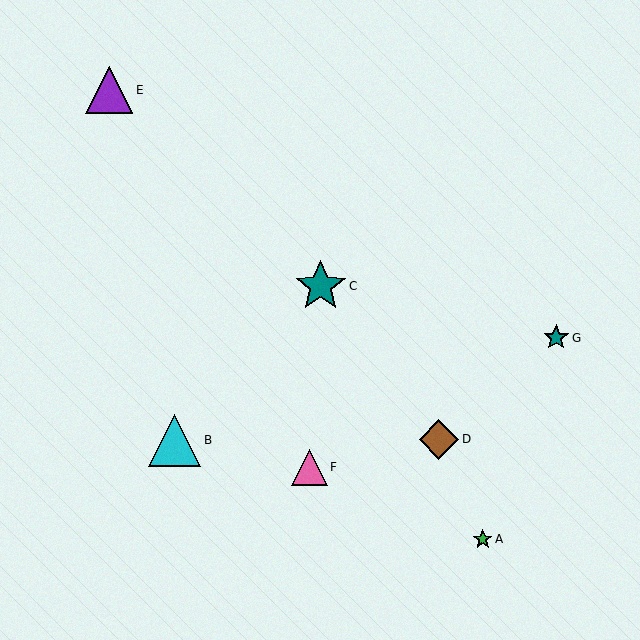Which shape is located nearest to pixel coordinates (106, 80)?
The purple triangle (labeled E) at (109, 90) is nearest to that location.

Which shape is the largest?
The cyan triangle (labeled B) is the largest.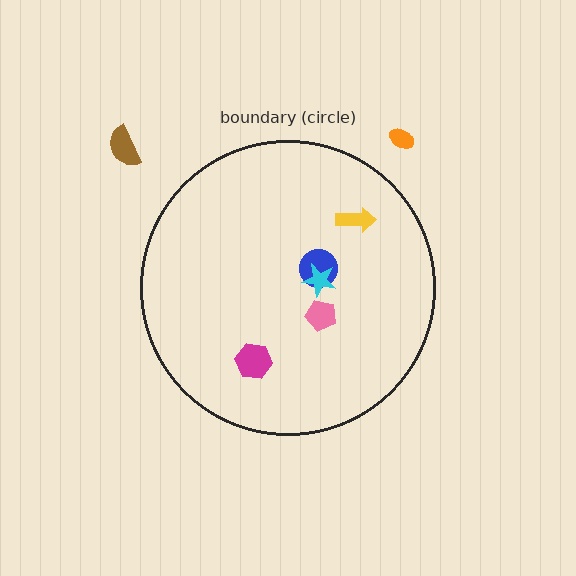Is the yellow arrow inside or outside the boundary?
Inside.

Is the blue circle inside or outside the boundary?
Inside.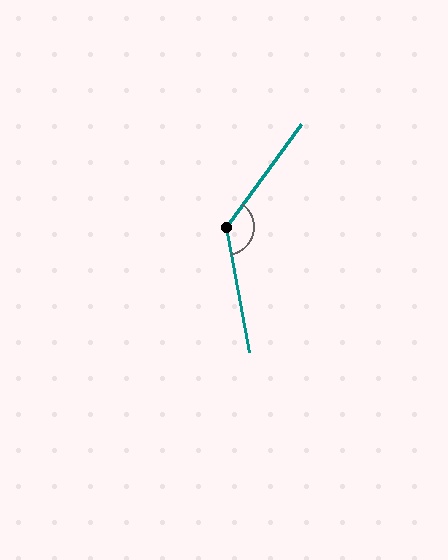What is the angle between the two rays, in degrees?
Approximately 133 degrees.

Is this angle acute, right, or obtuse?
It is obtuse.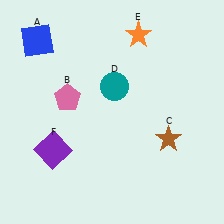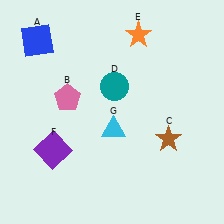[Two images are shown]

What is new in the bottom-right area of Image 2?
A cyan triangle (G) was added in the bottom-right area of Image 2.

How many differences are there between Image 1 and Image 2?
There is 1 difference between the two images.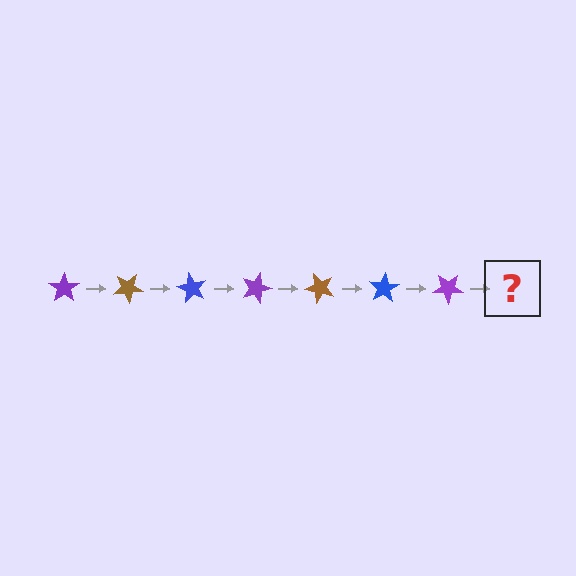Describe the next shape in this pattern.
It should be a brown star, rotated 210 degrees from the start.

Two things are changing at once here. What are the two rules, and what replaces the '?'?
The two rules are that it rotates 30 degrees each step and the color cycles through purple, brown, and blue. The '?' should be a brown star, rotated 210 degrees from the start.